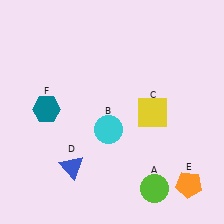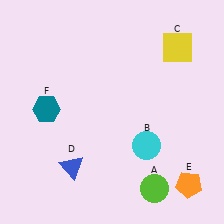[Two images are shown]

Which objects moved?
The objects that moved are: the cyan circle (B), the yellow square (C).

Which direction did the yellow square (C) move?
The yellow square (C) moved up.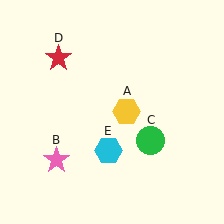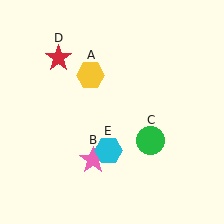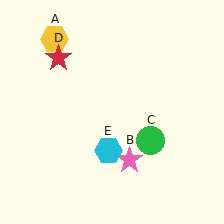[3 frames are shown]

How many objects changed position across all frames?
2 objects changed position: yellow hexagon (object A), pink star (object B).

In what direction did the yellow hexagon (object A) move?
The yellow hexagon (object A) moved up and to the left.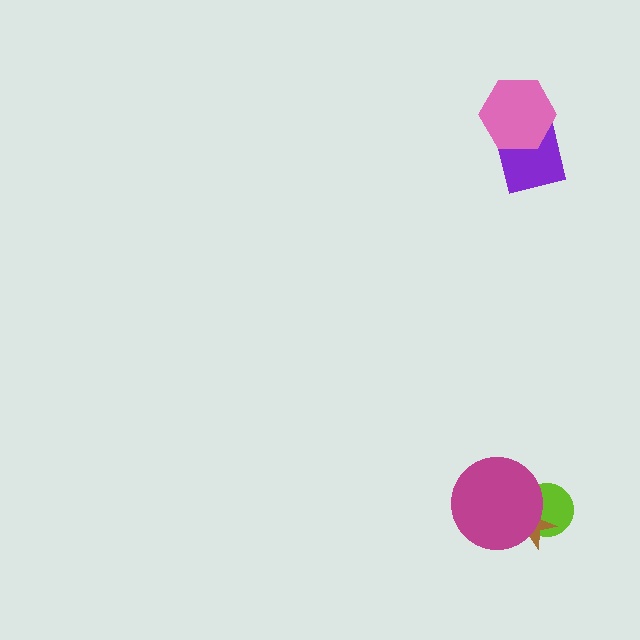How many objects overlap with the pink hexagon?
1 object overlaps with the pink hexagon.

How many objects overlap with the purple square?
1 object overlaps with the purple square.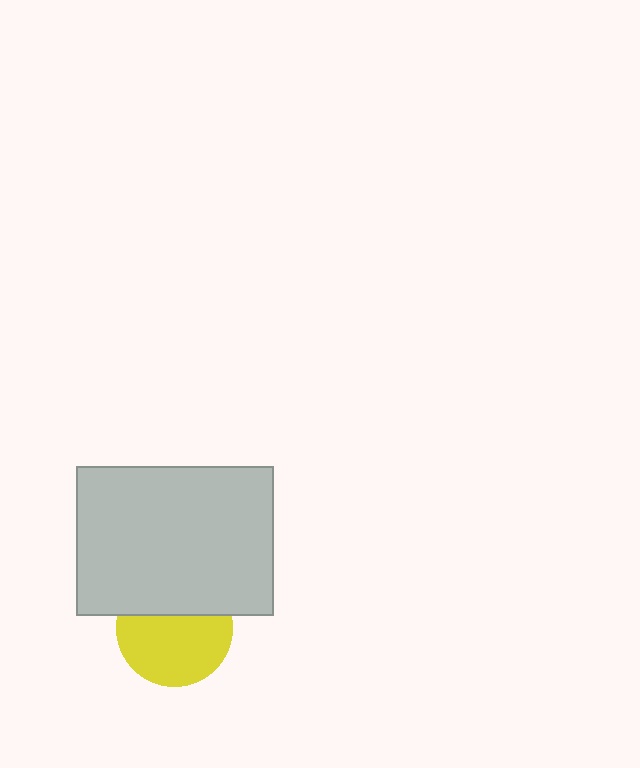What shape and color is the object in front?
The object in front is a light gray rectangle.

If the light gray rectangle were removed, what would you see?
You would see the complete yellow circle.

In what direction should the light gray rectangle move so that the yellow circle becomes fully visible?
The light gray rectangle should move up. That is the shortest direction to clear the overlap and leave the yellow circle fully visible.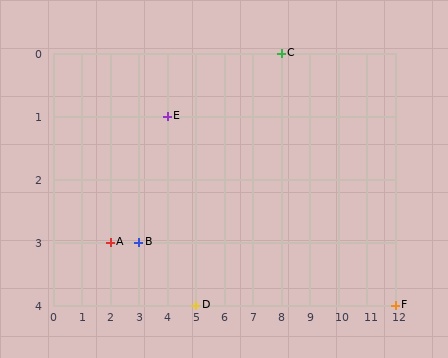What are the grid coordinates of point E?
Point E is at grid coordinates (4, 1).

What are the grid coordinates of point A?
Point A is at grid coordinates (2, 3).